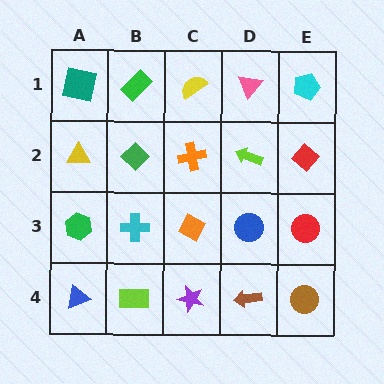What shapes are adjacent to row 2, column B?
A green rectangle (row 1, column B), a cyan cross (row 3, column B), a yellow triangle (row 2, column A), an orange cross (row 2, column C).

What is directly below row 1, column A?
A yellow triangle.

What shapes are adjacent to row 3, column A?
A yellow triangle (row 2, column A), a blue triangle (row 4, column A), a cyan cross (row 3, column B).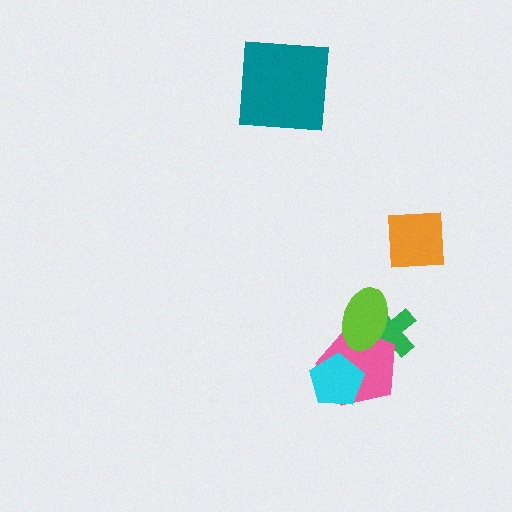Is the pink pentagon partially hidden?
Yes, it is partially covered by another shape.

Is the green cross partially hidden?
Yes, it is partially covered by another shape.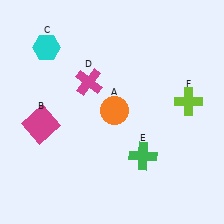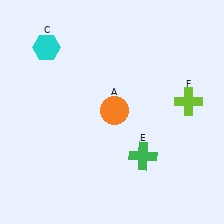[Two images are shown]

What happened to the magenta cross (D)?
The magenta cross (D) was removed in Image 2. It was in the top-left area of Image 1.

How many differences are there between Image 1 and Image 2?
There are 2 differences between the two images.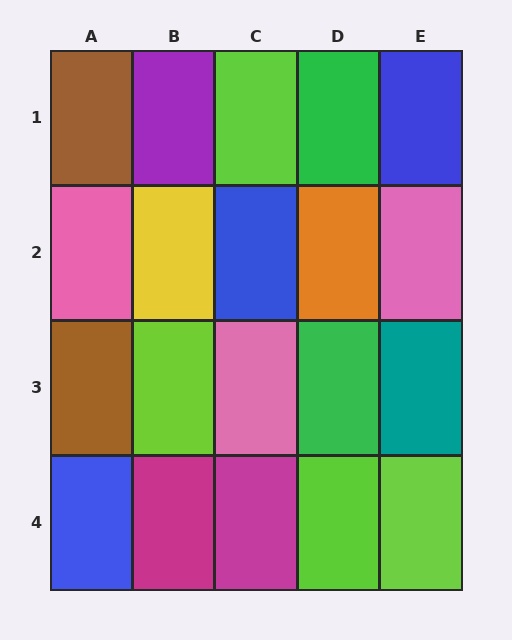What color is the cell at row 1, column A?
Brown.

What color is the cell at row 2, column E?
Pink.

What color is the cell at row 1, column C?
Lime.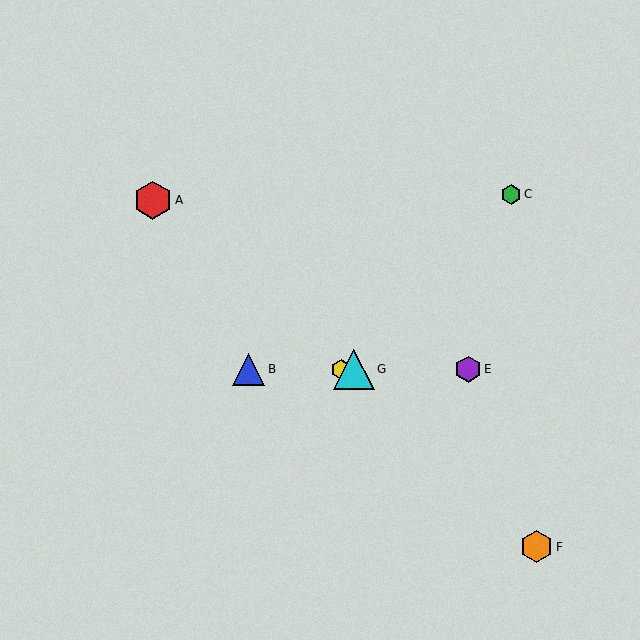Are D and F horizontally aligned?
No, D is at y≈369 and F is at y≈547.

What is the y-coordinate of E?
Object E is at y≈369.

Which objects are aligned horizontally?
Objects B, D, E, G are aligned horizontally.